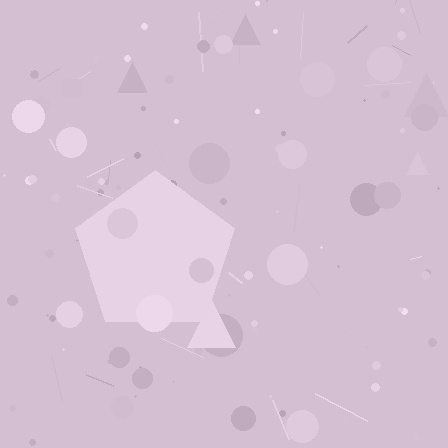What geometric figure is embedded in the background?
A pentagon is embedded in the background.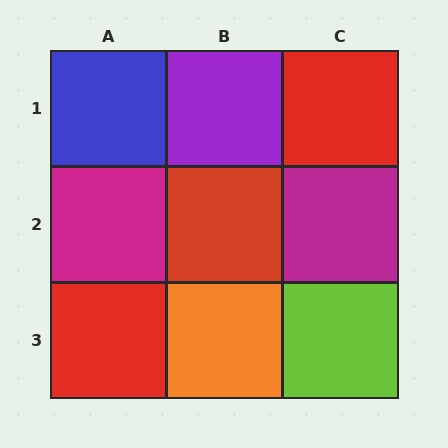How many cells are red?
3 cells are red.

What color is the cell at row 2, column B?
Red.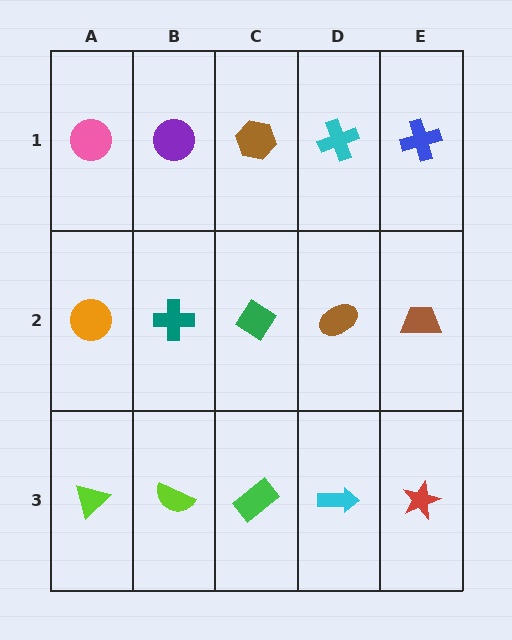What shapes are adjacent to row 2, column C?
A brown hexagon (row 1, column C), a green rectangle (row 3, column C), a teal cross (row 2, column B), a brown ellipse (row 2, column D).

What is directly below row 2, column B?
A lime semicircle.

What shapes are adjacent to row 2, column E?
A blue cross (row 1, column E), a red star (row 3, column E), a brown ellipse (row 2, column D).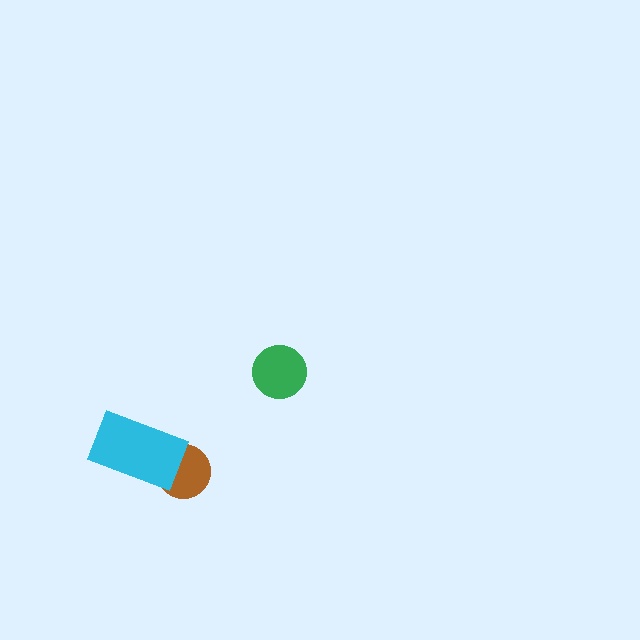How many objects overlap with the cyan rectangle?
1 object overlaps with the cyan rectangle.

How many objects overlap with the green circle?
0 objects overlap with the green circle.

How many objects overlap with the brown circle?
1 object overlaps with the brown circle.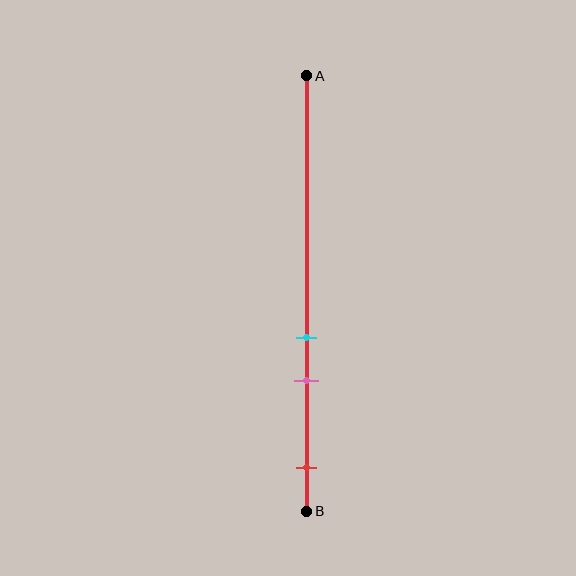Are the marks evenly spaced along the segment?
No, the marks are not evenly spaced.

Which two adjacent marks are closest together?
The cyan and pink marks are the closest adjacent pair.